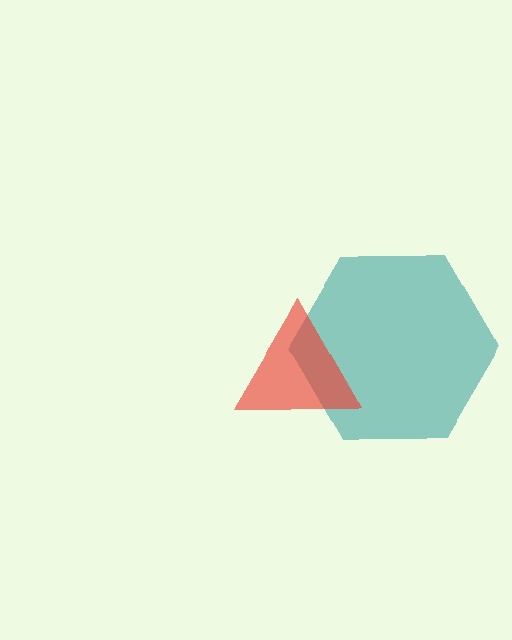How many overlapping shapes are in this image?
There are 2 overlapping shapes in the image.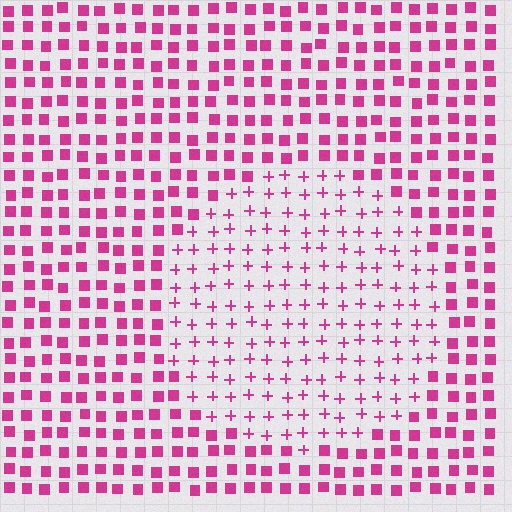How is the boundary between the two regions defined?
The boundary is defined by a change in element shape: plus signs inside vs. squares outside. All elements share the same color and spacing.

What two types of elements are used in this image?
The image uses plus signs inside the circle region and squares outside it.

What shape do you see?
I see a circle.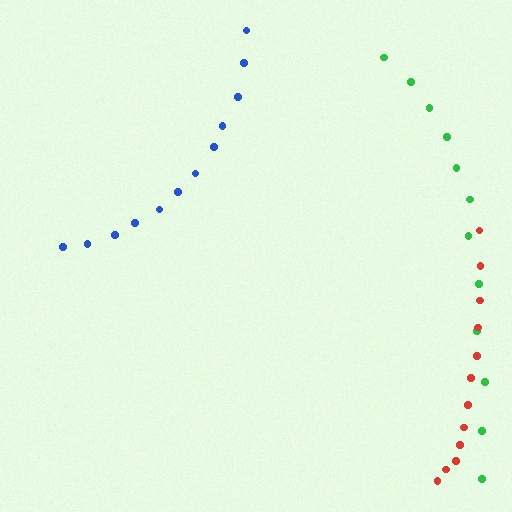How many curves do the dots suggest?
There are 3 distinct paths.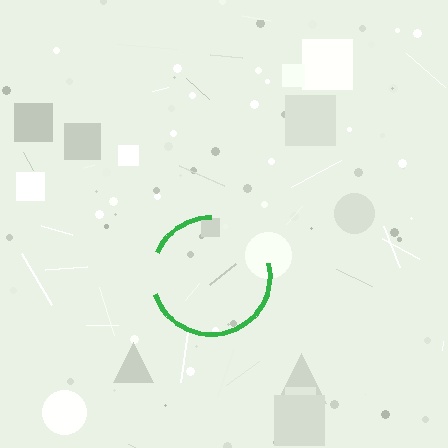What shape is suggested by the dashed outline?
The dashed outline suggests a circle.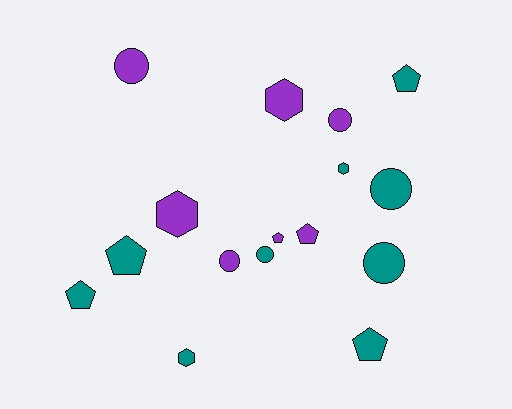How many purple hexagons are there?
There are 2 purple hexagons.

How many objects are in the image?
There are 16 objects.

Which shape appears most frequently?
Circle, with 6 objects.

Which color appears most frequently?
Teal, with 9 objects.